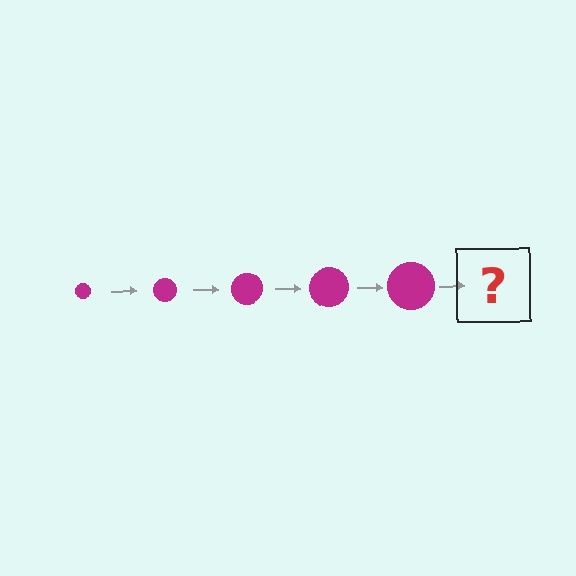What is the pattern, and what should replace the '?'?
The pattern is that the circle gets progressively larger each step. The '?' should be a magenta circle, larger than the previous one.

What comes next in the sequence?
The next element should be a magenta circle, larger than the previous one.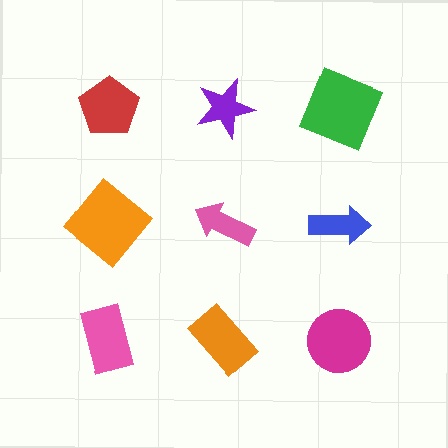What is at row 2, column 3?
A blue arrow.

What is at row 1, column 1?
A red pentagon.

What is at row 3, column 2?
An orange rectangle.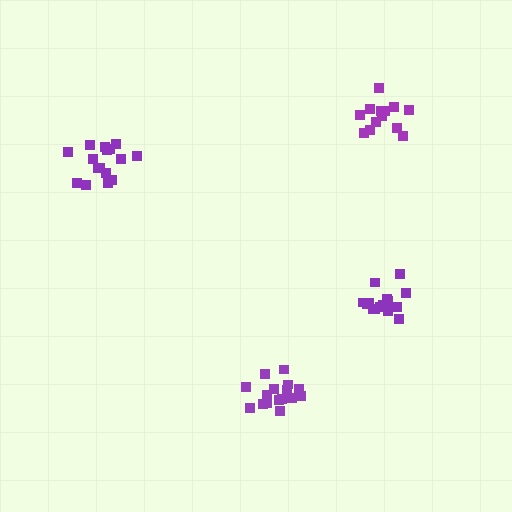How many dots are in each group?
Group 1: 16 dots, Group 2: 15 dots, Group 3: 13 dots, Group 4: 16 dots (60 total).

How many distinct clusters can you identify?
There are 4 distinct clusters.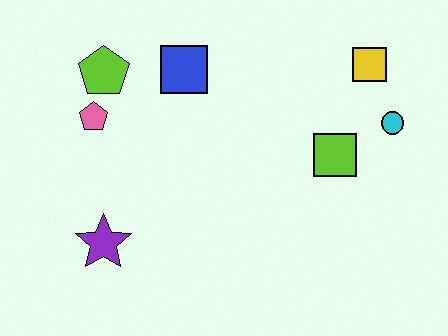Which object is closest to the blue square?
The lime pentagon is closest to the blue square.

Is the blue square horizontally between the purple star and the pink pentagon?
No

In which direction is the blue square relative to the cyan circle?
The blue square is to the left of the cyan circle.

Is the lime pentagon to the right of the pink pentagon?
Yes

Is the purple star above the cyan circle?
No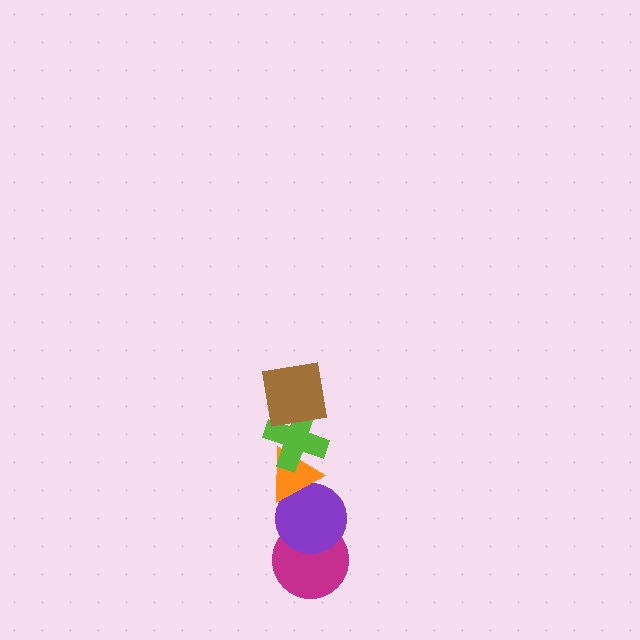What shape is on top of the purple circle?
The orange triangle is on top of the purple circle.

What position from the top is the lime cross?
The lime cross is 2nd from the top.